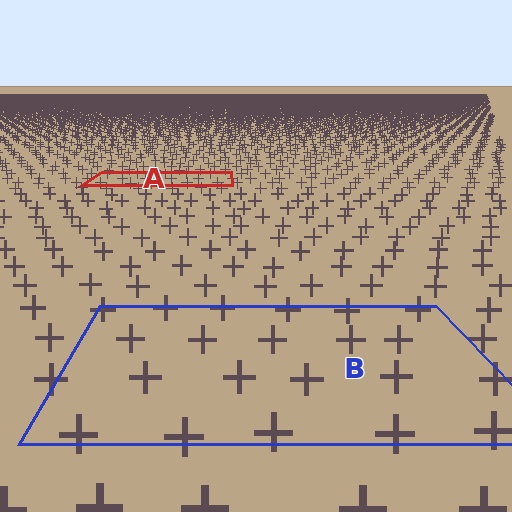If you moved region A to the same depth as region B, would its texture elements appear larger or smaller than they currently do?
They would appear larger. At a closer depth, the same texture elements are projected at a bigger on-screen size.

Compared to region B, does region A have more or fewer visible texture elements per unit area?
Region A has more texture elements per unit area — they are packed more densely because it is farther away.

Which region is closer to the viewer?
Region B is closer. The texture elements there are larger and more spread out.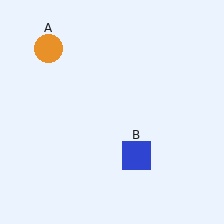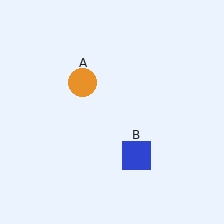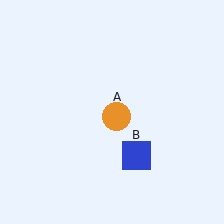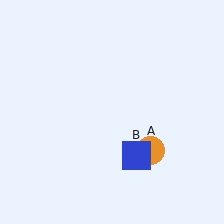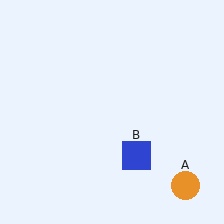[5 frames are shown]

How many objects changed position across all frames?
1 object changed position: orange circle (object A).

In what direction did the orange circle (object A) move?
The orange circle (object A) moved down and to the right.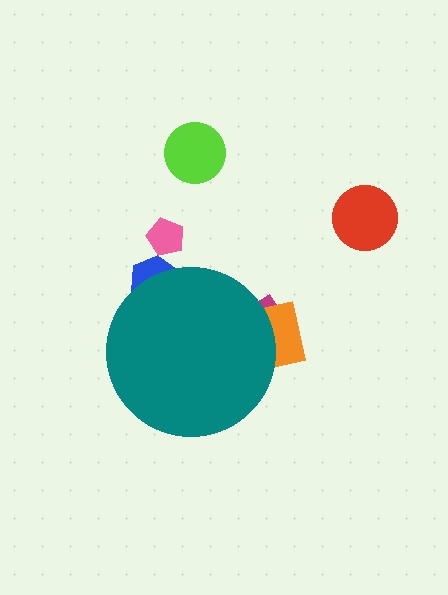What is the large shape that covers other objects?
A teal circle.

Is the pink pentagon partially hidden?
No, the pink pentagon is fully visible.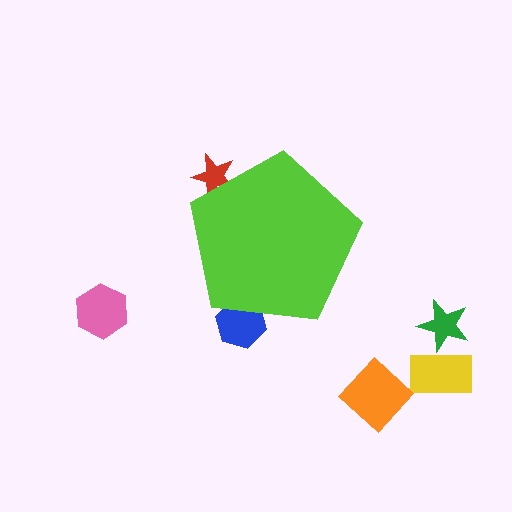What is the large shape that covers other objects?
A lime pentagon.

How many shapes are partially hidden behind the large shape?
2 shapes are partially hidden.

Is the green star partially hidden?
No, the green star is fully visible.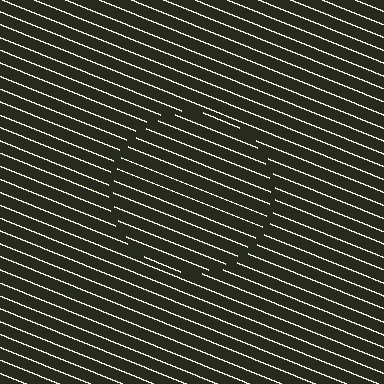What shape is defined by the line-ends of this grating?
An illusory circle. The interior of the shape contains the same grating, shifted by half a period — the contour is defined by the phase discontinuity where line-ends from the inner and outer gratings abut.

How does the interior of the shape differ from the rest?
The interior of the shape contains the same grating, shifted by half a period — the contour is defined by the phase discontinuity where line-ends from the inner and outer gratings abut.